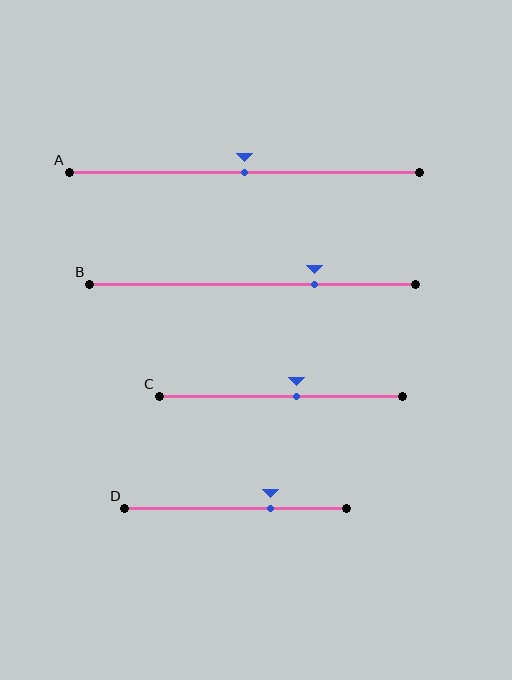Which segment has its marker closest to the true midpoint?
Segment A has its marker closest to the true midpoint.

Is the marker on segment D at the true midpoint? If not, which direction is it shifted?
No, the marker on segment D is shifted to the right by about 16% of the segment length.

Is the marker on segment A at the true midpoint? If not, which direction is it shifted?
Yes, the marker on segment A is at the true midpoint.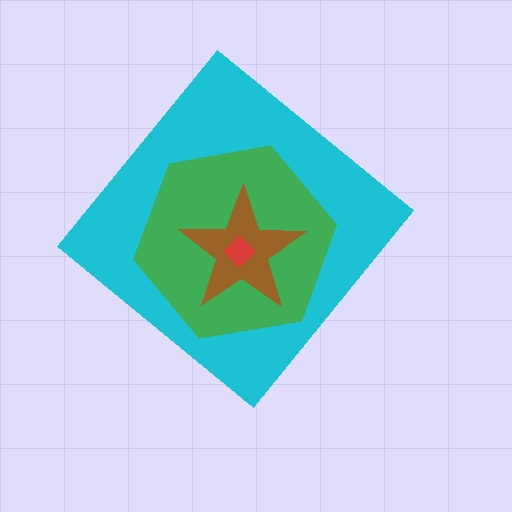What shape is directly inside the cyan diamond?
The green hexagon.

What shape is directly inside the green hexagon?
The brown star.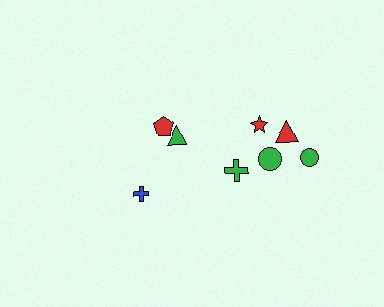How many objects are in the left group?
There are 3 objects.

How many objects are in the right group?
There are 5 objects.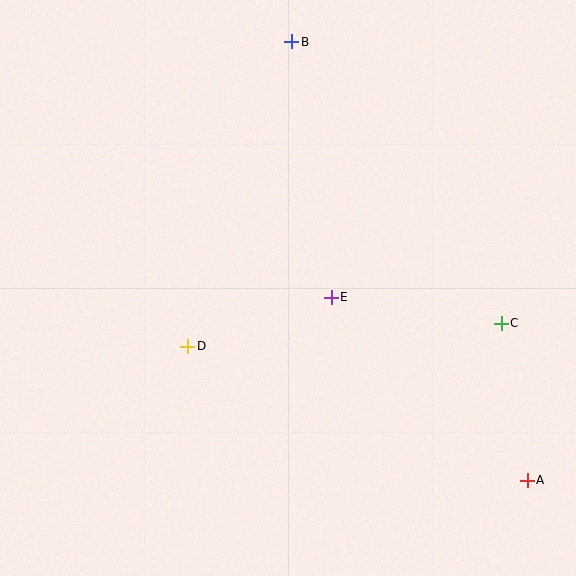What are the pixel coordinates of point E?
Point E is at (331, 297).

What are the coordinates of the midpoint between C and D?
The midpoint between C and D is at (344, 335).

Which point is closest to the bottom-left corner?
Point D is closest to the bottom-left corner.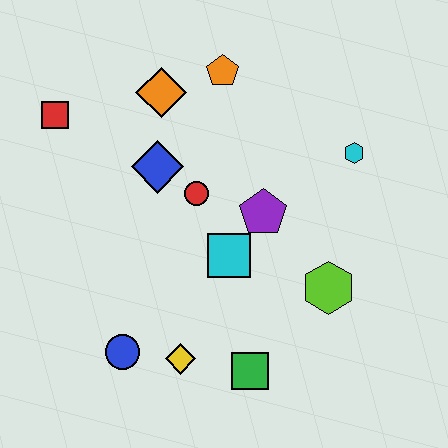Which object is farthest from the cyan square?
The red square is farthest from the cyan square.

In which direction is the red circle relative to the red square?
The red circle is to the right of the red square.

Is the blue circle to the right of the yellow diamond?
No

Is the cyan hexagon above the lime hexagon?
Yes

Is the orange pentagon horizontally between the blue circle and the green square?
Yes